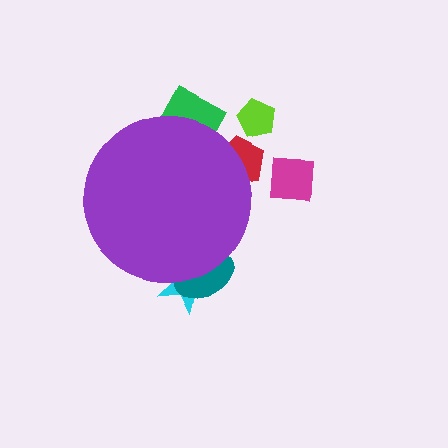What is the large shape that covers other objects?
A purple circle.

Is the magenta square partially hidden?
No, the magenta square is fully visible.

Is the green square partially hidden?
Yes, the green square is partially hidden behind the purple circle.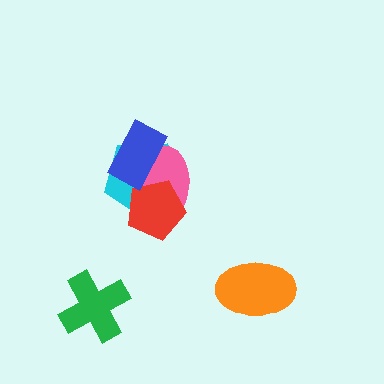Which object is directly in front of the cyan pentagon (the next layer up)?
The pink ellipse is directly in front of the cyan pentagon.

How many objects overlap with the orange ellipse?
0 objects overlap with the orange ellipse.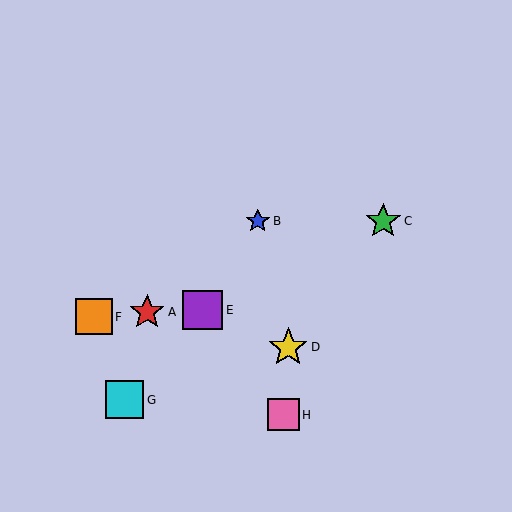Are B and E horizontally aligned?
No, B is at y≈221 and E is at y≈310.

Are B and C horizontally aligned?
Yes, both are at y≈221.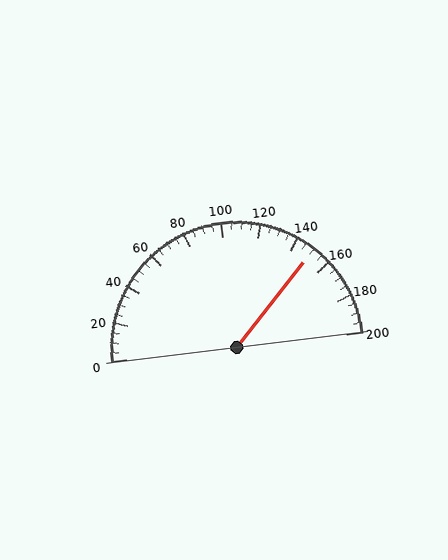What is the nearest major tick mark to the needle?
The nearest major tick mark is 160.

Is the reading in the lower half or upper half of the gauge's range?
The reading is in the upper half of the range (0 to 200).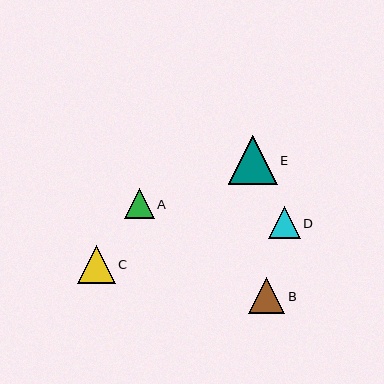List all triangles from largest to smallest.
From largest to smallest: E, C, B, D, A.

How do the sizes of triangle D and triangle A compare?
Triangle D and triangle A are approximately the same size.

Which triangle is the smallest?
Triangle A is the smallest with a size of approximately 30 pixels.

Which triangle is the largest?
Triangle E is the largest with a size of approximately 49 pixels.